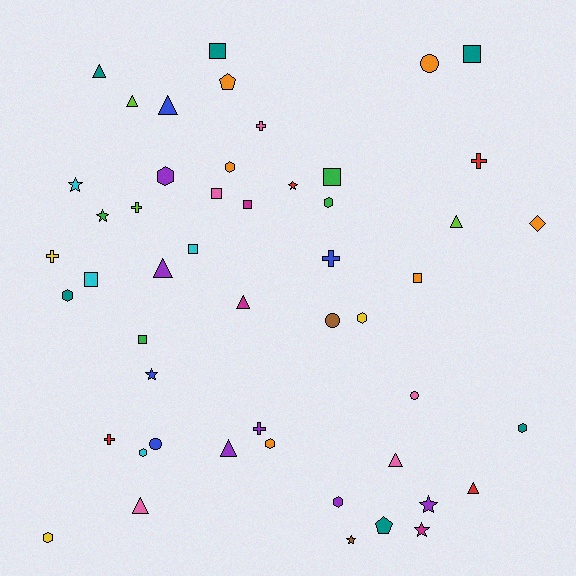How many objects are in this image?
There are 50 objects.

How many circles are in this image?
There are 4 circles.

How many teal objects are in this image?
There are 6 teal objects.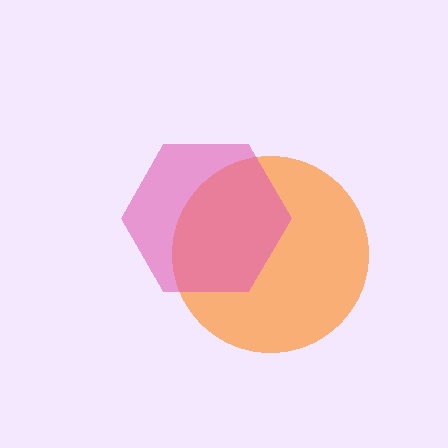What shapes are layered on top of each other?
The layered shapes are: an orange circle, a pink hexagon.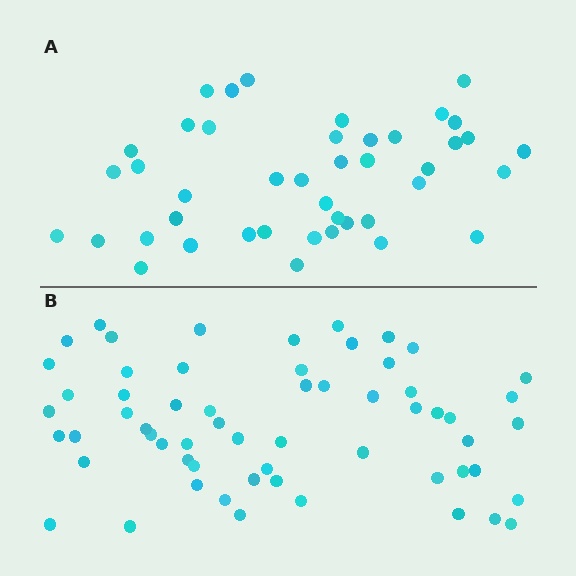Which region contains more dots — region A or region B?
Region B (the bottom region) has more dots.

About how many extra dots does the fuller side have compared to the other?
Region B has approximately 15 more dots than region A.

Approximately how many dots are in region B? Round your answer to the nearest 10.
About 60 dots.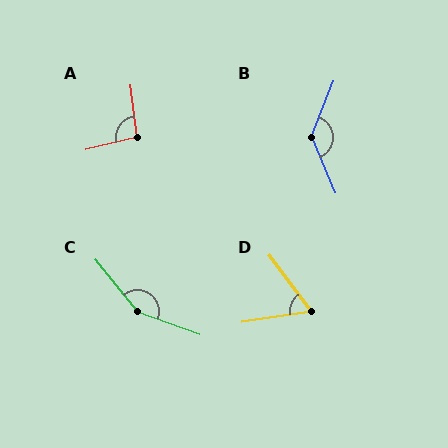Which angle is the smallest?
D, at approximately 62 degrees.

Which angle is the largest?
C, at approximately 149 degrees.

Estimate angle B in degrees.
Approximately 135 degrees.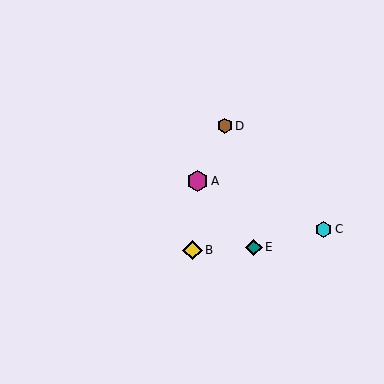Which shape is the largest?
The magenta hexagon (labeled A) is the largest.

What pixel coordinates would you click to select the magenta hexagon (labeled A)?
Click at (197, 181) to select the magenta hexagon A.